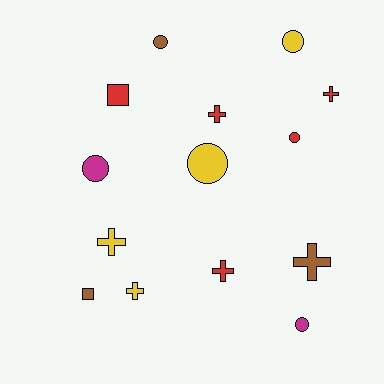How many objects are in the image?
There are 14 objects.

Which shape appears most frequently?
Cross, with 6 objects.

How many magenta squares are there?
There are no magenta squares.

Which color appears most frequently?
Red, with 5 objects.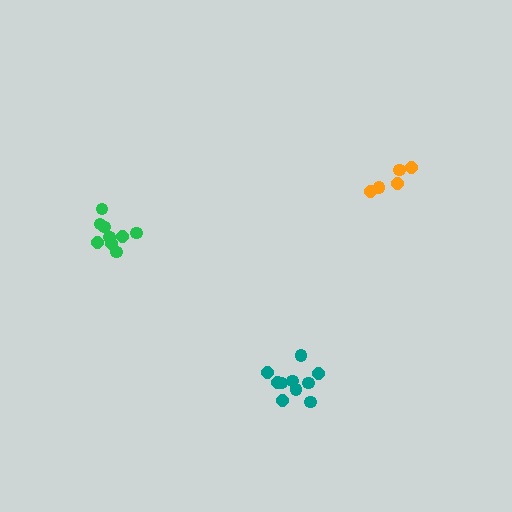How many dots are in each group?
Group 1: 9 dots, Group 2: 5 dots, Group 3: 10 dots (24 total).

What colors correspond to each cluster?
The clusters are colored: green, orange, teal.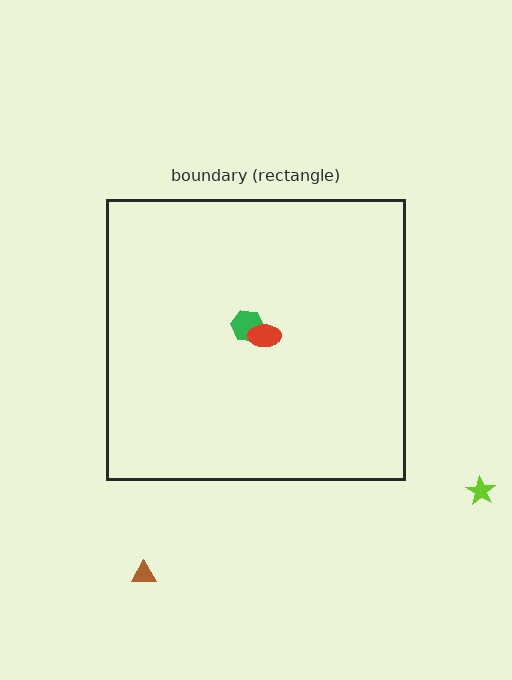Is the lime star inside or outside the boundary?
Outside.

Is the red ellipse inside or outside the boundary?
Inside.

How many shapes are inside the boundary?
2 inside, 2 outside.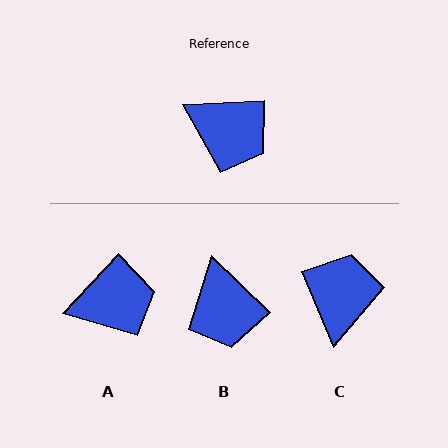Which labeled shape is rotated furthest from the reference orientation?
C, about 111 degrees away.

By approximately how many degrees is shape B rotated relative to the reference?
Approximately 46 degrees clockwise.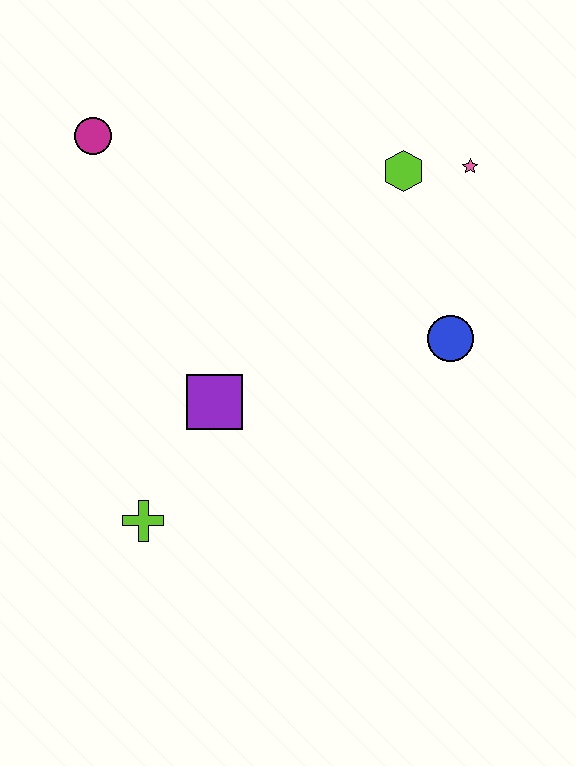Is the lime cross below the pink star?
Yes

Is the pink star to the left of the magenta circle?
No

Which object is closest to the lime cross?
The purple square is closest to the lime cross.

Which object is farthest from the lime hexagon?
The lime cross is farthest from the lime hexagon.